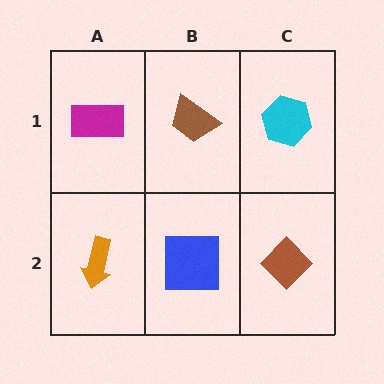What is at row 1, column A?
A magenta rectangle.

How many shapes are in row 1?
3 shapes.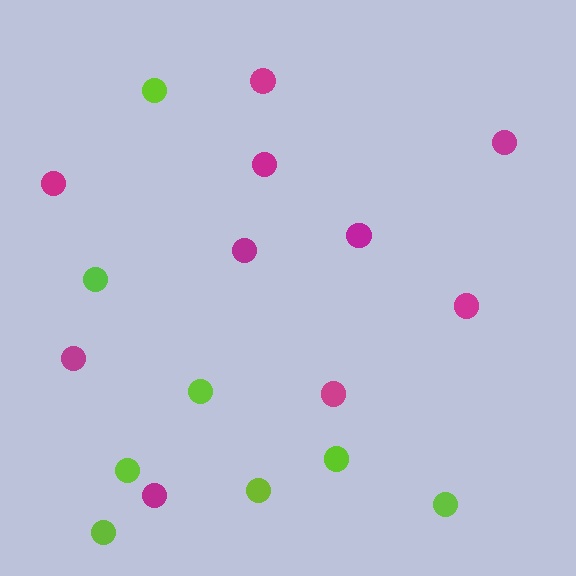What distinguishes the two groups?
There are 2 groups: one group of magenta circles (10) and one group of lime circles (8).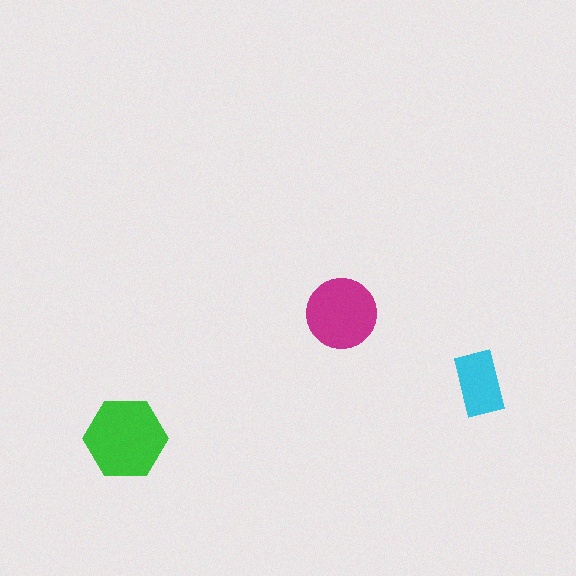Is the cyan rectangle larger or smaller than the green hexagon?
Smaller.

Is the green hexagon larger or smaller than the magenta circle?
Larger.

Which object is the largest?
The green hexagon.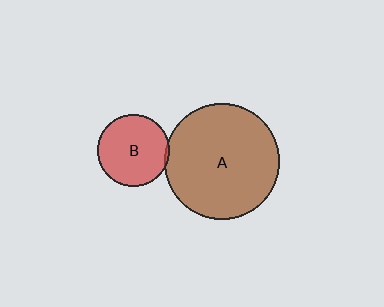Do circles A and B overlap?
Yes.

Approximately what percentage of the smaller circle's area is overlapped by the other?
Approximately 5%.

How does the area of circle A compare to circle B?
Approximately 2.6 times.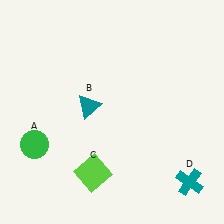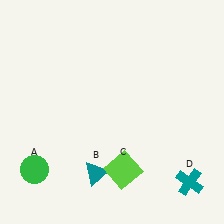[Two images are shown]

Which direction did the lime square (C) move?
The lime square (C) moved right.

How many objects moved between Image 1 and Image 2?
3 objects moved between the two images.